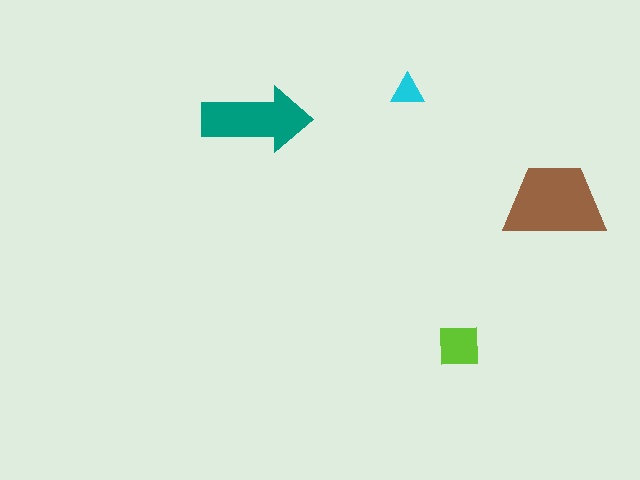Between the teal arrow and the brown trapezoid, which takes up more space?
The brown trapezoid.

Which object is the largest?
The brown trapezoid.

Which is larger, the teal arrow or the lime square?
The teal arrow.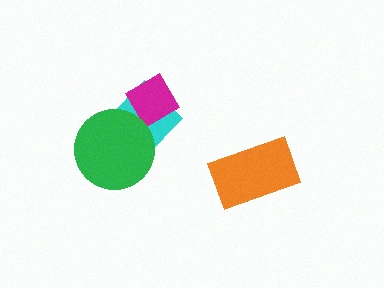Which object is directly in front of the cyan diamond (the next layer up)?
The magenta diamond is directly in front of the cyan diamond.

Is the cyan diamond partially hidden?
Yes, it is partially covered by another shape.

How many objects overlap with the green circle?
1 object overlaps with the green circle.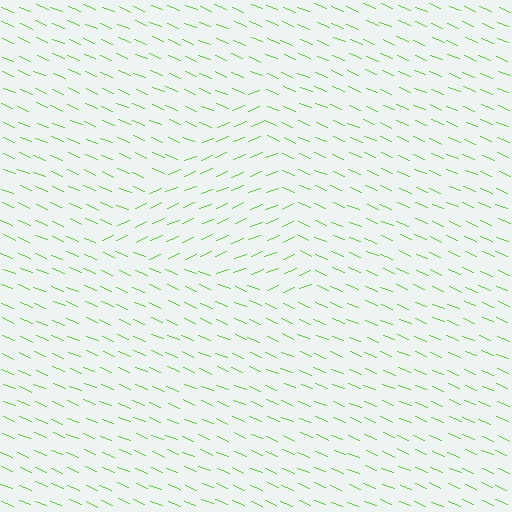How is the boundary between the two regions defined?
The boundary is defined purely by a change in line orientation (approximately 45 degrees difference). All lines are the same color and thickness.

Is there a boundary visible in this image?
Yes, there is a texture boundary formed by a change in line orientation.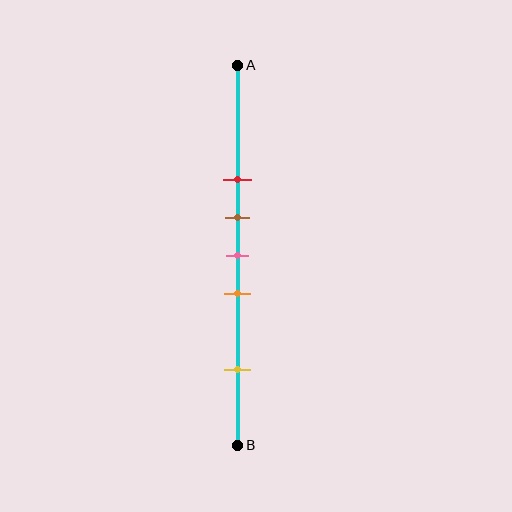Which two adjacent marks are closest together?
The brown and pink marks are the closest adjacent pair.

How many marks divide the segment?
There are 5 marks dividing the segment.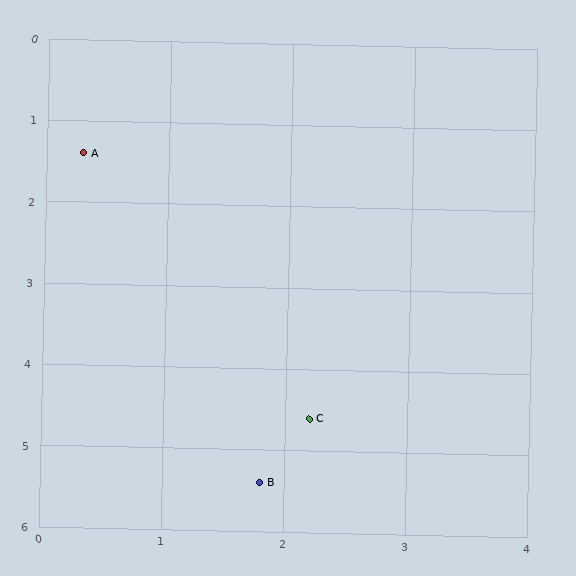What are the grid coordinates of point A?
Point A is at approximately (0.3, 1.4).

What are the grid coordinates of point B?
Point B is at approximately (1.8, 5.4).